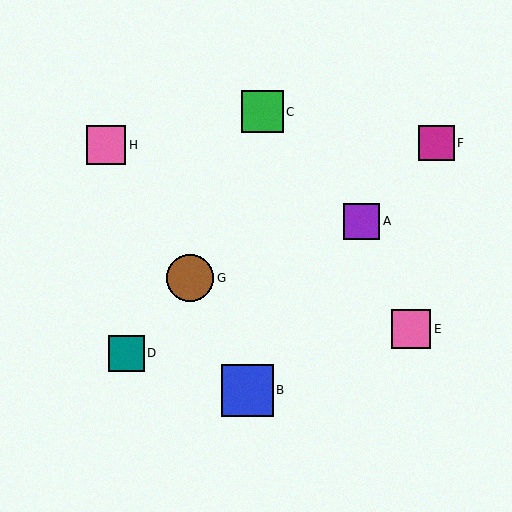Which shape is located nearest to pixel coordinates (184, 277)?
The brown circle (labeled G) at (190, 278) is nearest to that location.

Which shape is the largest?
The blue square (labeled B) is the largest.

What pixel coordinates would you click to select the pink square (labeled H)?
Click at (106, 145) to select the pink square H.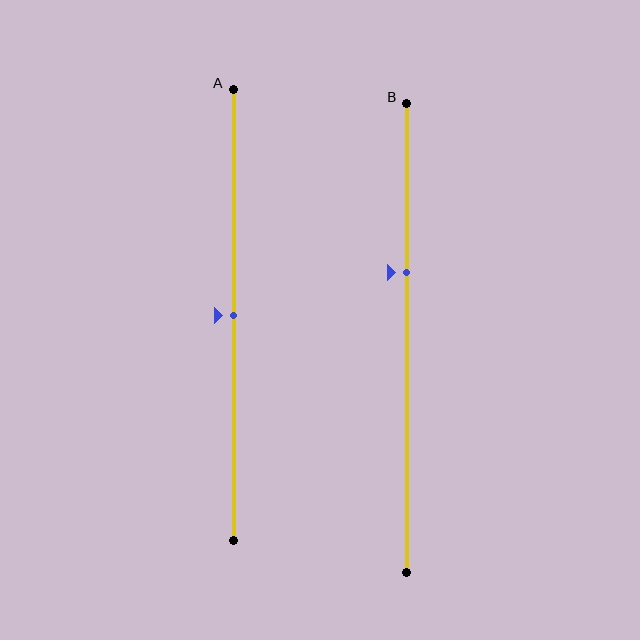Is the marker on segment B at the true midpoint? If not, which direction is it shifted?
No, the marker on segment B is shifted upward by about 14% of the segment length.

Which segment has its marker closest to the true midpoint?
Segment A has its marker closest to the true midpoint.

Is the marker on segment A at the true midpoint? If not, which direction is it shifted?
Yes, the marker on segment A is at the true midpoint.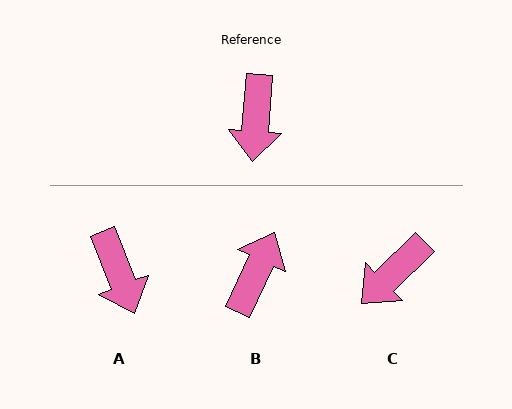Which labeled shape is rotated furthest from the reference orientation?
B, about 159 degrees away.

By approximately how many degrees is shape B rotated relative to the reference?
Approximately 159 degrees counter-clockwise.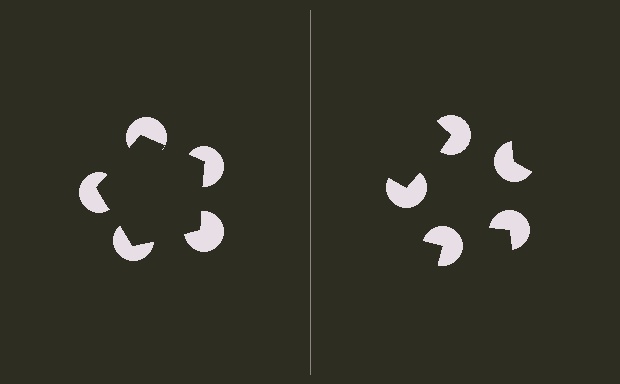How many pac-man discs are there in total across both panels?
10 — 5 on each side.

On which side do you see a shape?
An illusory pentagon appears on the left side. On the right side the wedge cuts are rotated, so no coherent shape forms.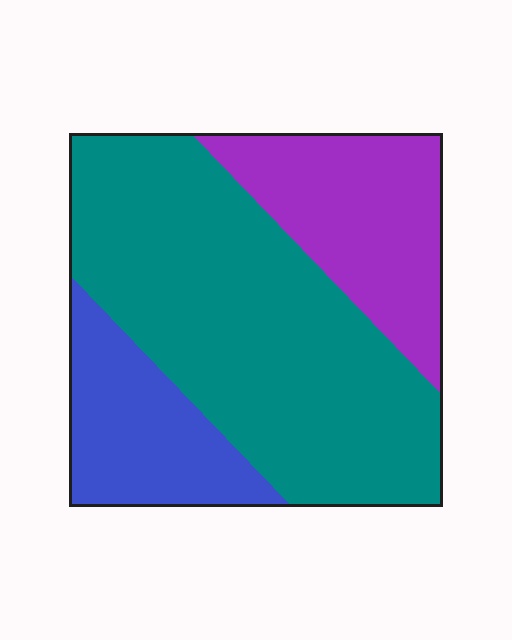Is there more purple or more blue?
Purple.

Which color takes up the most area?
Teal, at roughly 60%.